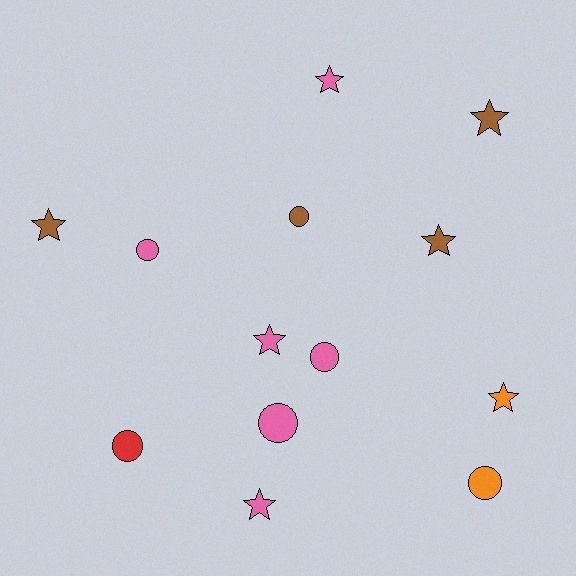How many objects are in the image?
There are 13 objects.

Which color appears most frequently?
Pink, with 6 objects.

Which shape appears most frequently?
Star, with 7 objects.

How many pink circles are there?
There are 3 pink circles.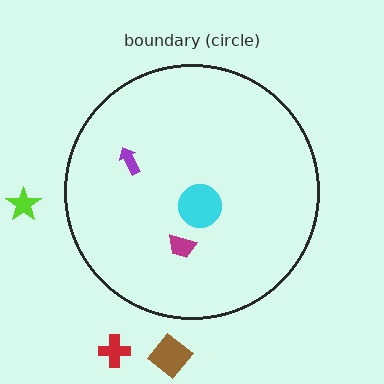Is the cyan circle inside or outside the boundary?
Inside.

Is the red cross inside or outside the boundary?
Outside.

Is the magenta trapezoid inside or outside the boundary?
Inside.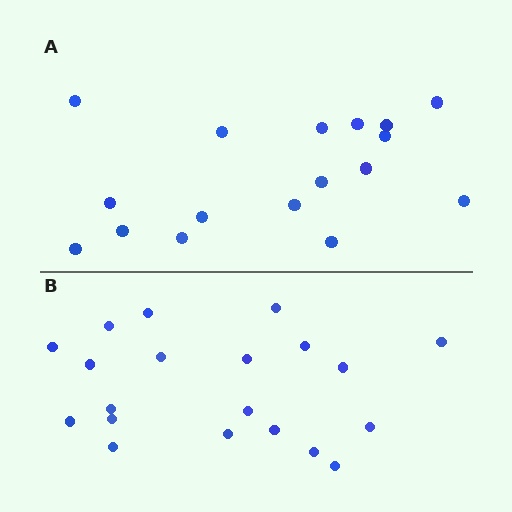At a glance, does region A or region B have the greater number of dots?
Region B (the bottom region) has more dots.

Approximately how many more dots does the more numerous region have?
Region B has just a few more — roughly 2 or 3 more dots than region A.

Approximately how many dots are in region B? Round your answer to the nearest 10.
About 20 dots.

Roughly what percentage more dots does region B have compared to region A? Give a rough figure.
About 20% more.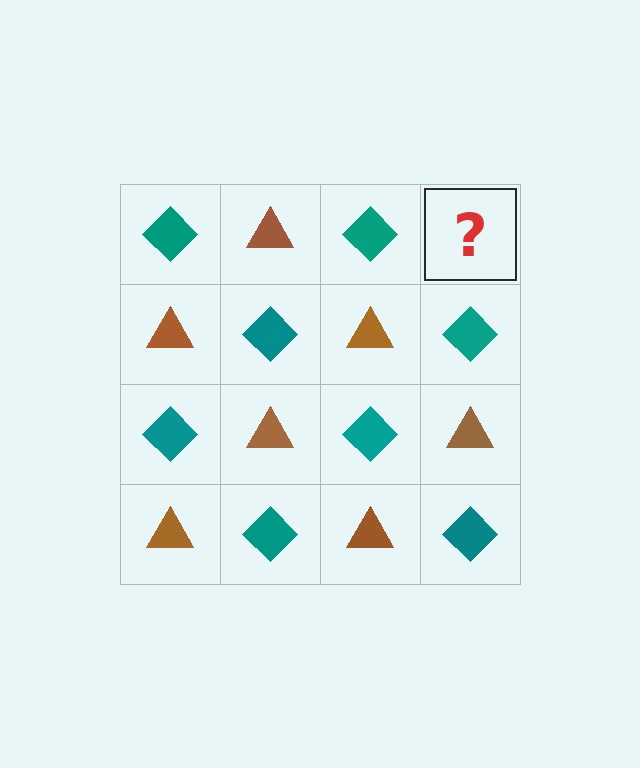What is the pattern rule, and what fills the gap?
The rule is that it alternates teal diamond and brown triangle in a checkerboard pattern. The gap should be filled with a brown triangle.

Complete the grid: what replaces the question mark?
The question mark should be replaced with a brown triangle.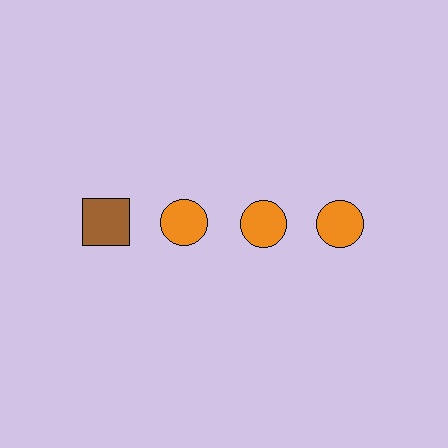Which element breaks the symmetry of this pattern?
The brown square in the top row, leftmost column breaks the symmetry. All other shapes are orange circles.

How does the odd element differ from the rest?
It differs in both color (brown instead of orange) and shape (square instead of circle).